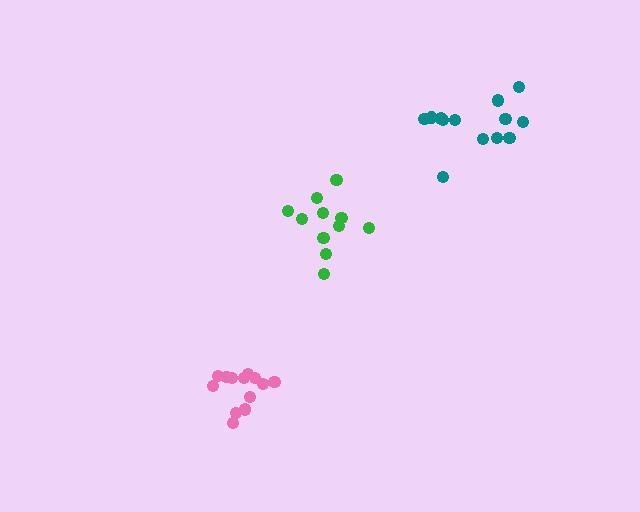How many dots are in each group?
Group 1: 13 dots, Group 2: 11 dots, Group 3: 13 dots (37 total).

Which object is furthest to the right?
The teal cluster is rightmost.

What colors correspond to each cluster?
The clusters are colored: pink, green, teal.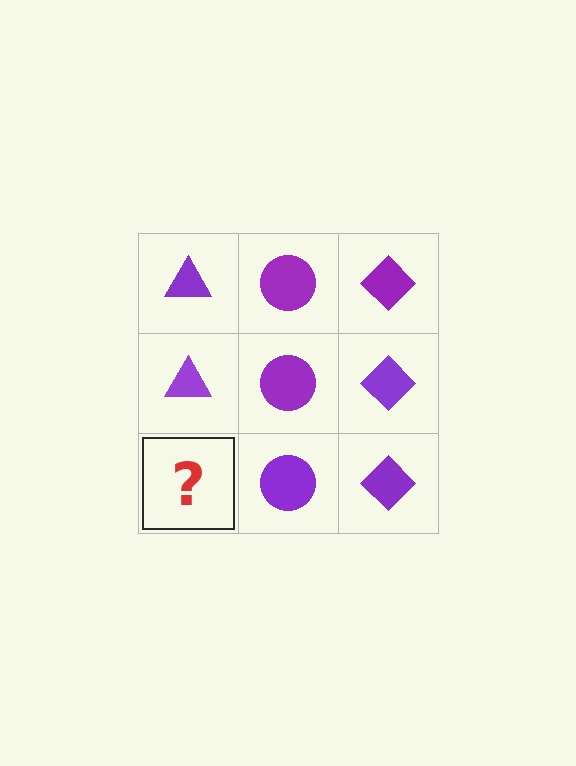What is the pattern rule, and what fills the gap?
The rule is that each column has a consistent shape. The gap should be filled with a purple triangle.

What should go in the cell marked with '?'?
The missing cell should contain a purple triangle.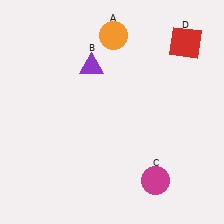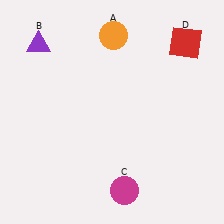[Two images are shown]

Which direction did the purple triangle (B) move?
The purple triangle (B) moved left.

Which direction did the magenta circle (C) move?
The magenta circle (C) moved left.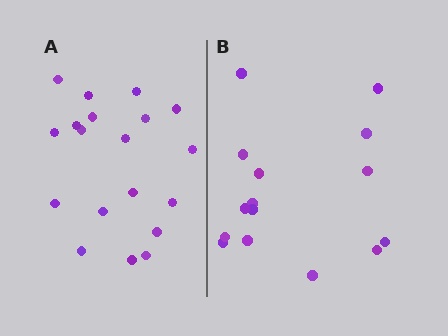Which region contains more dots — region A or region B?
Region A (the left region) has more dots.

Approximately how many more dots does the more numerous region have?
Region A has about 4 more dots than region B.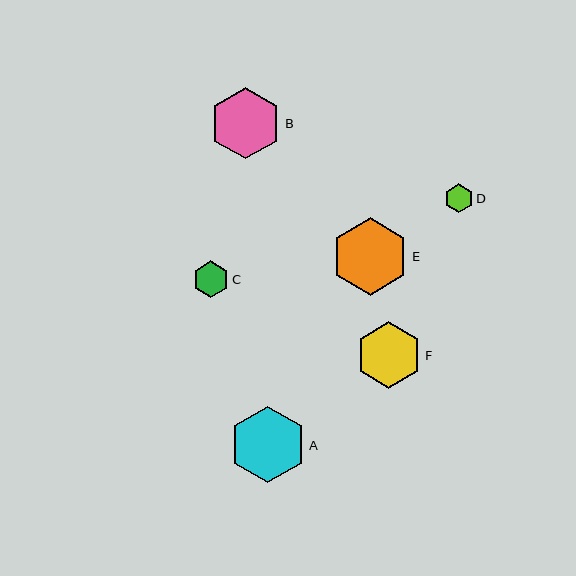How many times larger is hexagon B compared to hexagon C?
Hexagon B is approximately 2.0 times the size of hexagon C.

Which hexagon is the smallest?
Hexagon D is the smallest with a size of approximately 29 pixels.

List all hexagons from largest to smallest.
From largest to smallest: E, A, B, F, C, D.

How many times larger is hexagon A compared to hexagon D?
Hexagon A is approximately 2.7 times the size of hexagon D.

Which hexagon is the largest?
Hexagon E is the largest with a size of approximately 77 pixels.